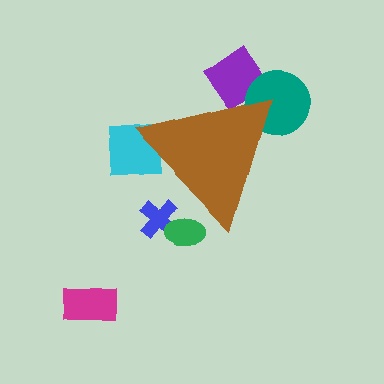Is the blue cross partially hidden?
Yes, the blue cross is partially hidden behind the brown triangle.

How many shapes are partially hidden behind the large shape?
5 shapes are partially hidden.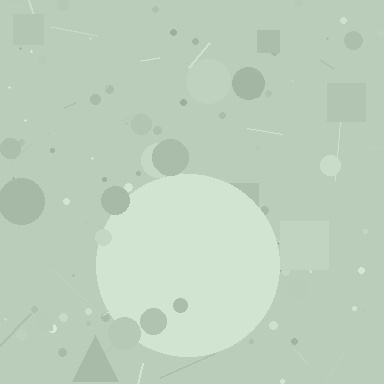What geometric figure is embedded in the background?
A circle is embedded in the background.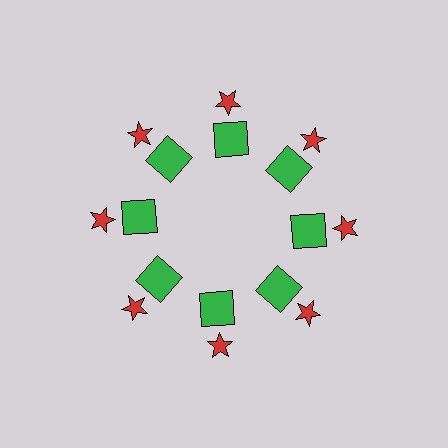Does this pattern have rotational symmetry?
Yes, this pattern has 8-fold rotational symmetry. It looks the same after rotating 45 degrees around the center.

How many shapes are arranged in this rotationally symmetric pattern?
There are 16 shapes, arranged in 8 groups of 2.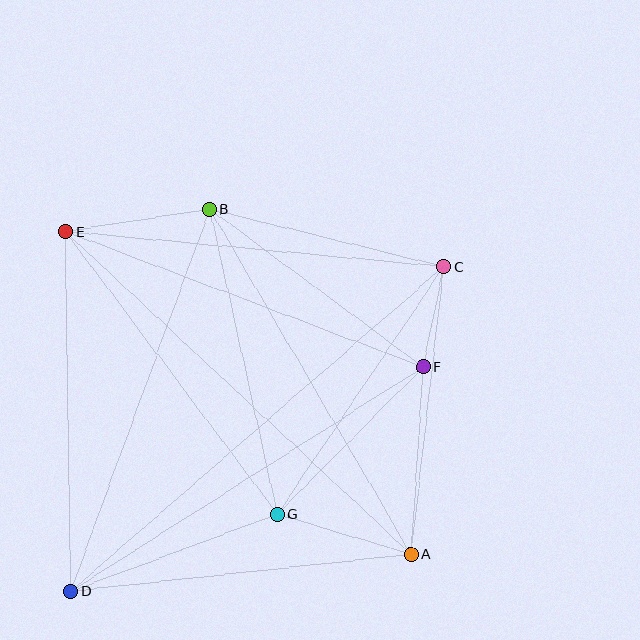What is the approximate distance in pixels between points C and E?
The distance between C and E is approximately 380 pixels.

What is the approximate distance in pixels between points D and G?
The distance between D and G is approximately 220 pixels.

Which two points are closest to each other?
Points C and F are closest to each other.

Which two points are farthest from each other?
Points C and D are farthest from each other.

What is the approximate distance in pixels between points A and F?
The distance between A and F is approximately 188 pixels.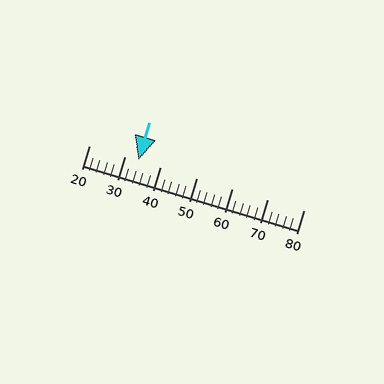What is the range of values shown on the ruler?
The ruler shows values from 20 to 80.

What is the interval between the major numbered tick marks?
The major tick marks are spaced 10 units apart.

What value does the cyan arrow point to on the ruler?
The cyan arrow points to approximately 34.